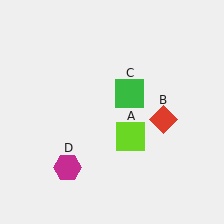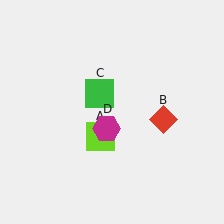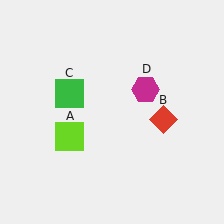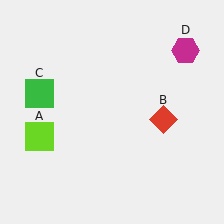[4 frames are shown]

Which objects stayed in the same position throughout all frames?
Red diamond (object B) remained stationary.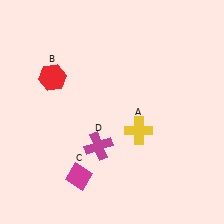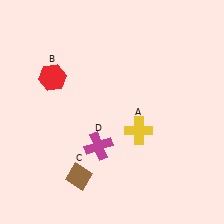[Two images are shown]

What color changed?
The diamond (C) changed from magenta in Image 1 to brown in Image 2.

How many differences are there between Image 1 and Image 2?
There is 1 difference between the two images.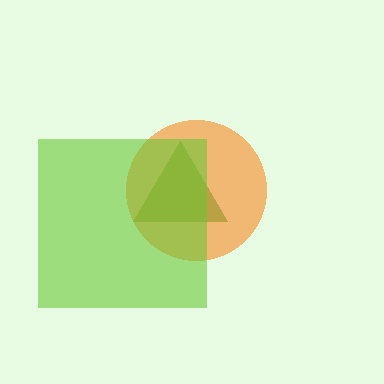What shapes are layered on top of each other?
The layered shapes are: a green triangle, an orange circle, a lime square.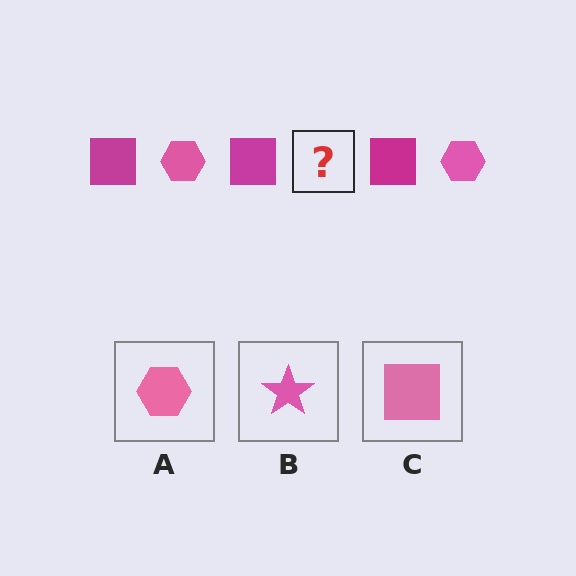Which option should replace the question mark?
Option A.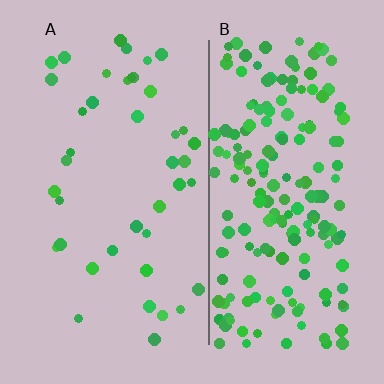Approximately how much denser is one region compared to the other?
Approximately 4.7× — region B over region A.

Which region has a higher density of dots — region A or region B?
B (the right).